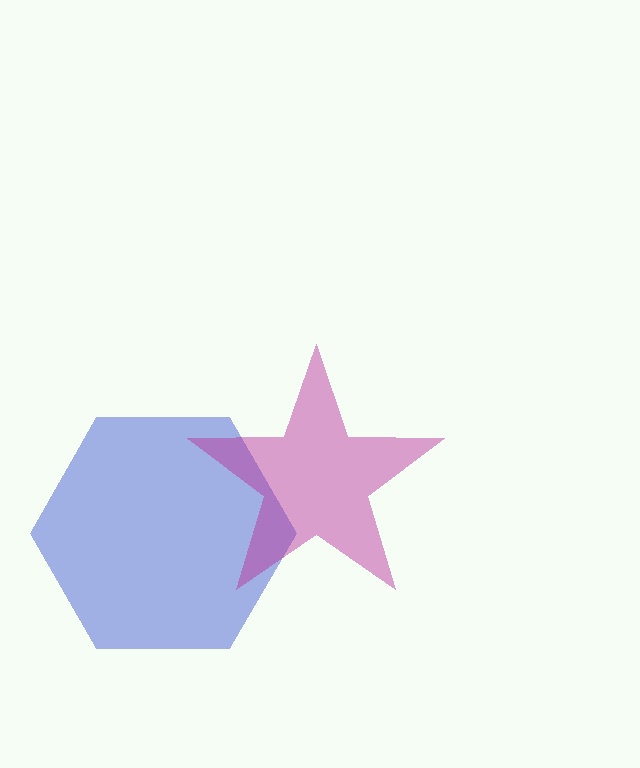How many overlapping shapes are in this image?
There are 2 overlapping shapes in the image.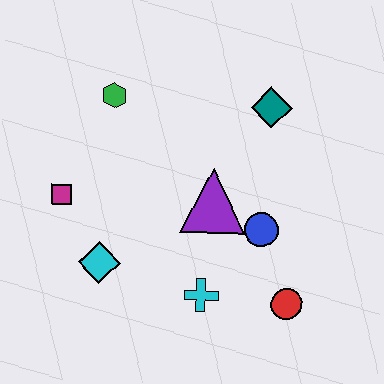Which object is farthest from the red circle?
The green hexagon is farthest from the red circle.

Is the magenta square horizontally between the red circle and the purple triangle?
No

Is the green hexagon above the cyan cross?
Yes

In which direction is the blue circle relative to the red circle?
The blue circle is above the red circle.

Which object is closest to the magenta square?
The cyan diamond is closest to the magenta square.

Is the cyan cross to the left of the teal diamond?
Yes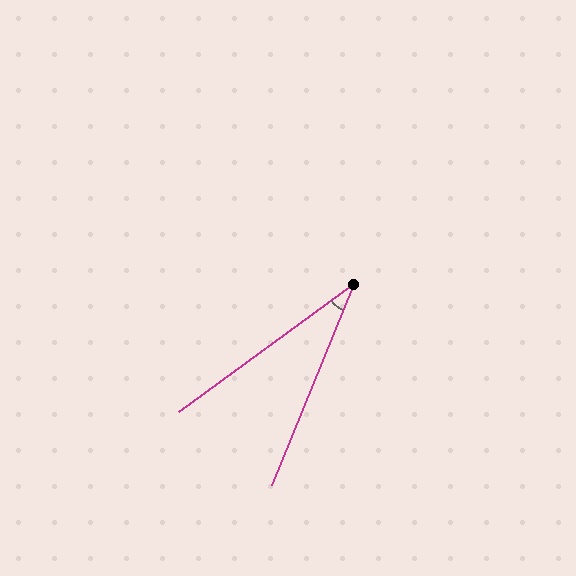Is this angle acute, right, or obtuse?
It is acute.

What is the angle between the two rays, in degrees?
Approximately 31 degrees.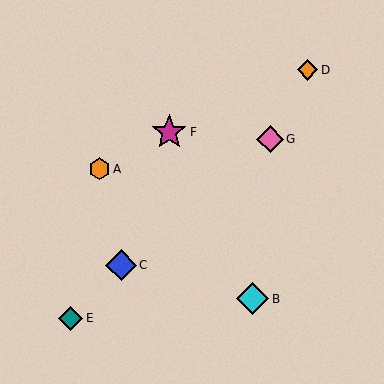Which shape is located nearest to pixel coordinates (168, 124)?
The magenta star (labeled F) at (169, 132) is nearest to that location.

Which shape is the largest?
The magenta star (labeled F) is the largest.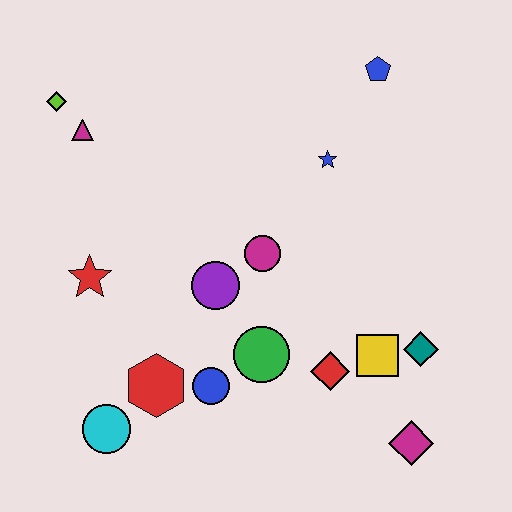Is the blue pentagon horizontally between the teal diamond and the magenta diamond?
No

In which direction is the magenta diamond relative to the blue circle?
The magenta diamond is to the right of the blue circle.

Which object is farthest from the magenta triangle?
The magenta diamond is farthest from the magenta triangle.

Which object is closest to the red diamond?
The yellow square is closest to the red diamond.